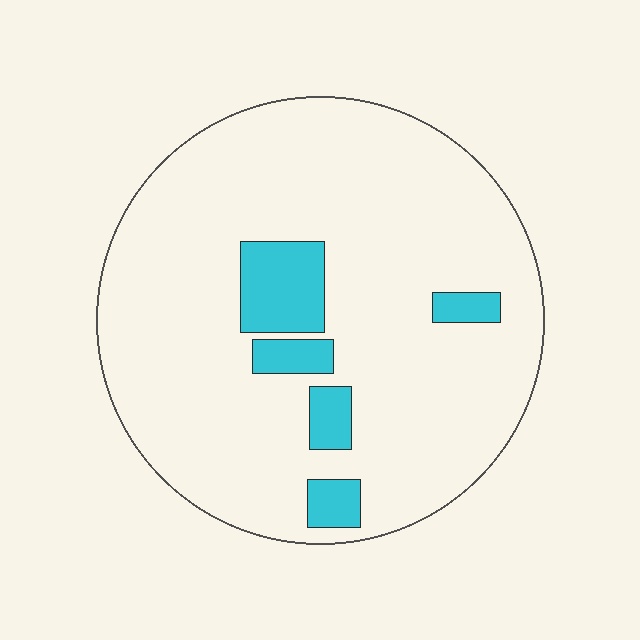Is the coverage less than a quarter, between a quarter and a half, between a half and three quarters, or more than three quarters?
Less than a quarter.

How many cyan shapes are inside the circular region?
5.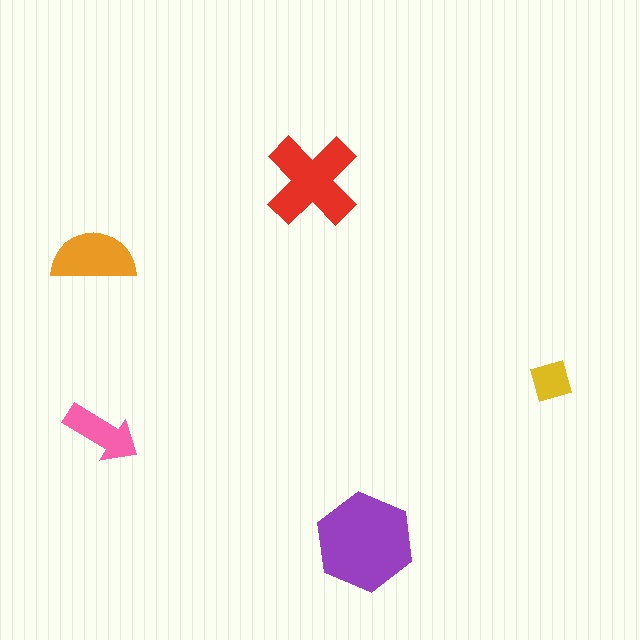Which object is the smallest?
The yellow square.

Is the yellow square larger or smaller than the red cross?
Smaller.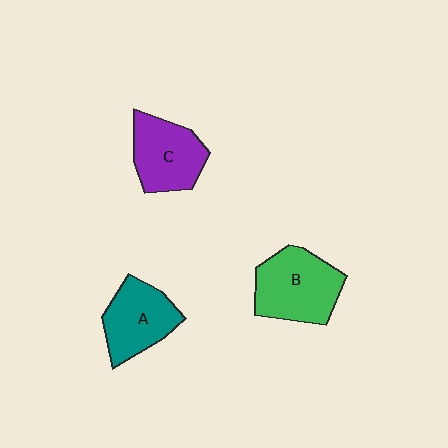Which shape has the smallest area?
Shape A (teal).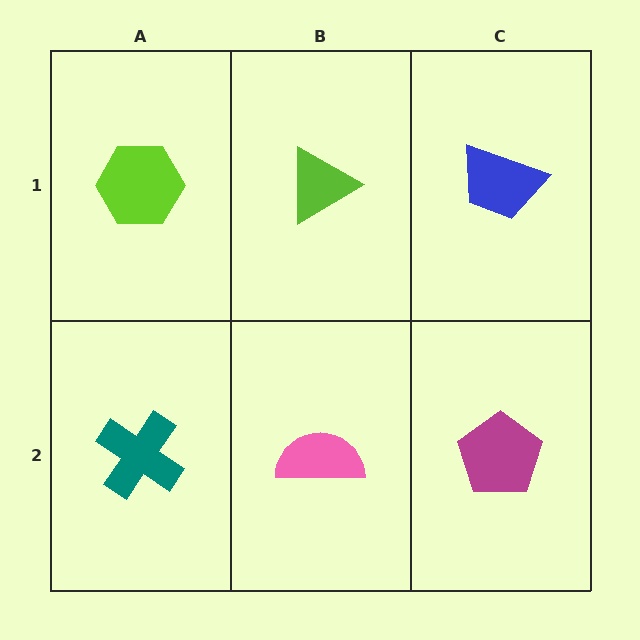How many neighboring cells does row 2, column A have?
2.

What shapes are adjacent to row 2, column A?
A lime hexagon (row 1, column A), a pink semicircle (row 2, column B).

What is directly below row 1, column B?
A pink semicircle.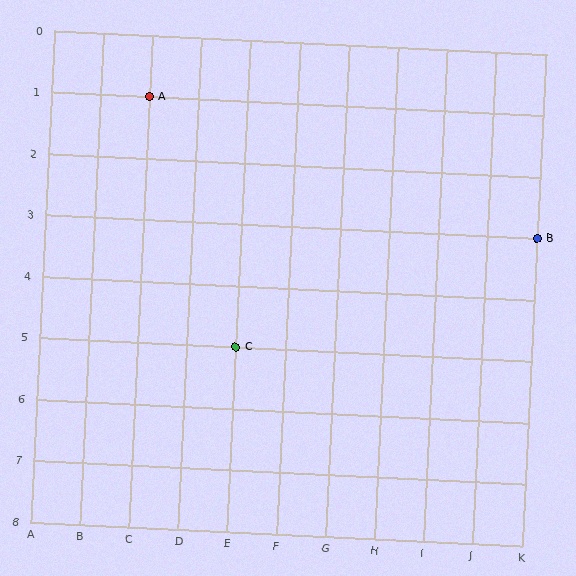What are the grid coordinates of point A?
Point A is at grid coordinates (C, 1).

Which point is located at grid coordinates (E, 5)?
Point C is at (E, 5).